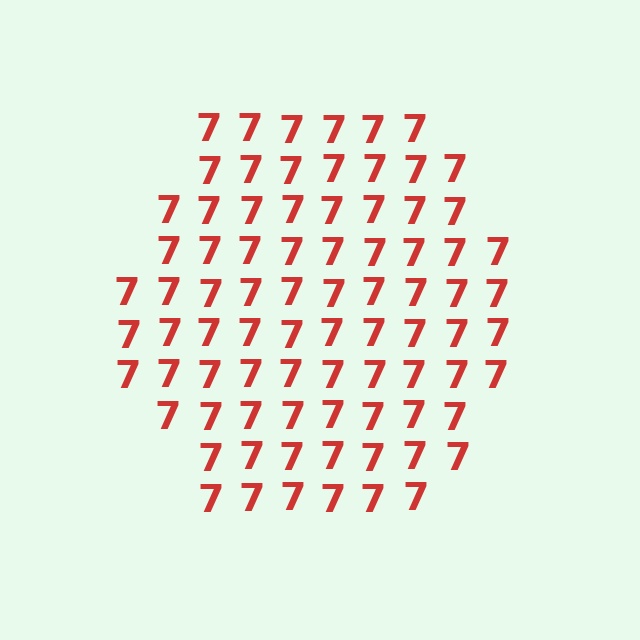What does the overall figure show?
The overall figure shows a hexagon.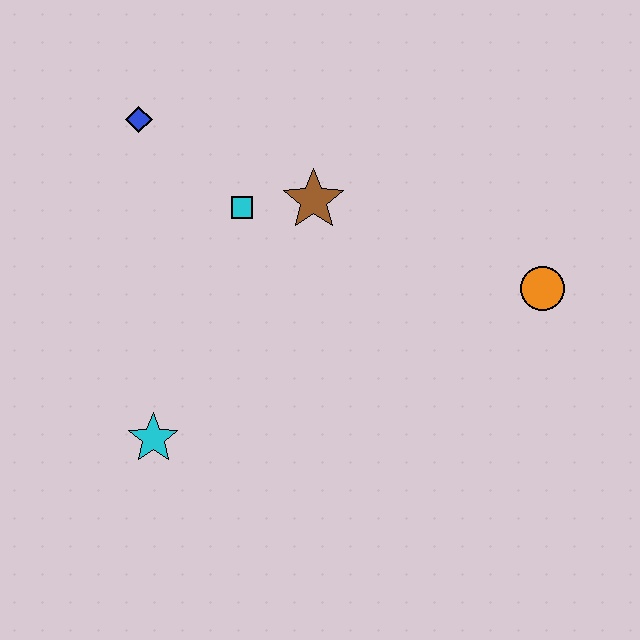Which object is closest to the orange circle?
The brown star is closest to the orange circle.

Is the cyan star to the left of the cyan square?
Yes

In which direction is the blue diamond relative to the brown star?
The blue diamond is to the left of the brown star.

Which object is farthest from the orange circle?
The blue diamond is farthest from the orange circle.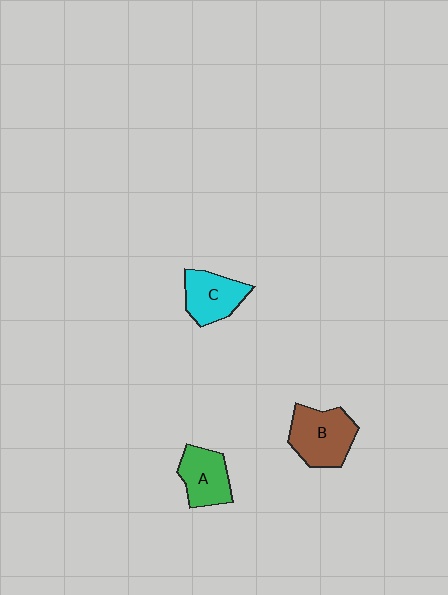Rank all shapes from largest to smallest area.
From largest to smallest: B (brown), C (cyan), A (green).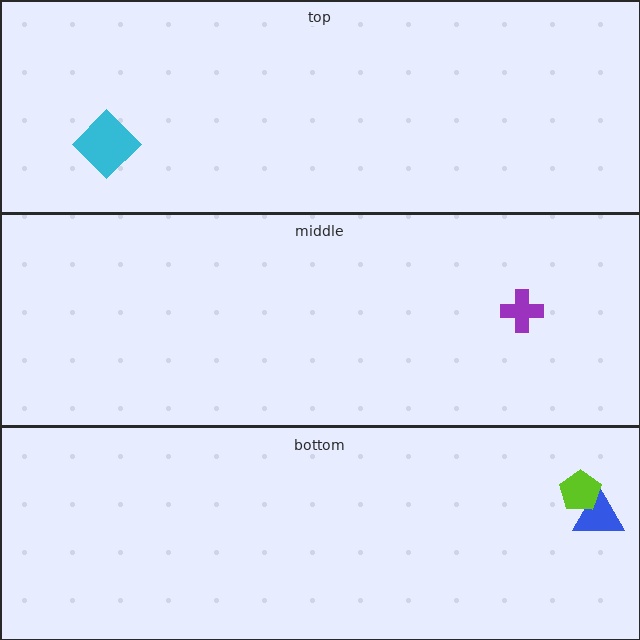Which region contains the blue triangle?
The bottom region.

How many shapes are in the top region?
1.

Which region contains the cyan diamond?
The top region.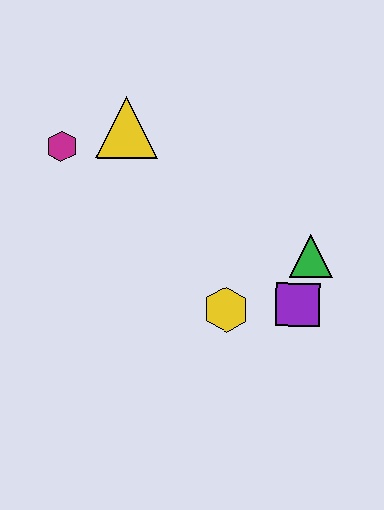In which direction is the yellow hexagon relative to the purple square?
The yellow hexagon is to the left of the purple square.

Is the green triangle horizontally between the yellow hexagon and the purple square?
No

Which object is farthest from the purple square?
The magenta hexagon is farthest from the purple square.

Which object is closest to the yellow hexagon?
The purple square is closest to the yellow hexagon.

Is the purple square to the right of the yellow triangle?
Yes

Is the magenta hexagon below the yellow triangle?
Yes